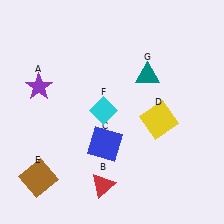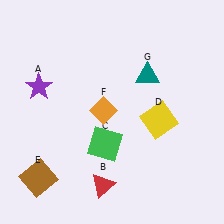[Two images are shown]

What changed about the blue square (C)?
In Image 1, C is blue. In Image 2, it changed to green.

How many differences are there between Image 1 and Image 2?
There are 2 differences between the two images.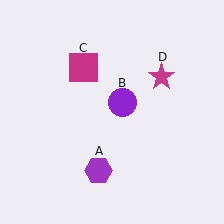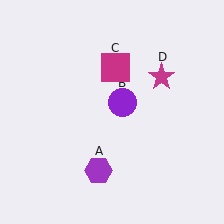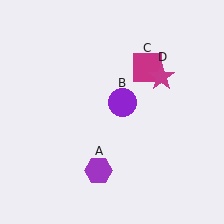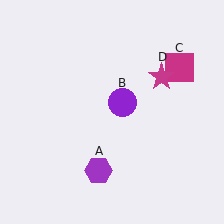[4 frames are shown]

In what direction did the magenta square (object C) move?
The magenta square (object C) moved right.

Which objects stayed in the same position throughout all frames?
Purple hexagon (object A) and purple circle (object B) and magenta star (object D) remained stationary.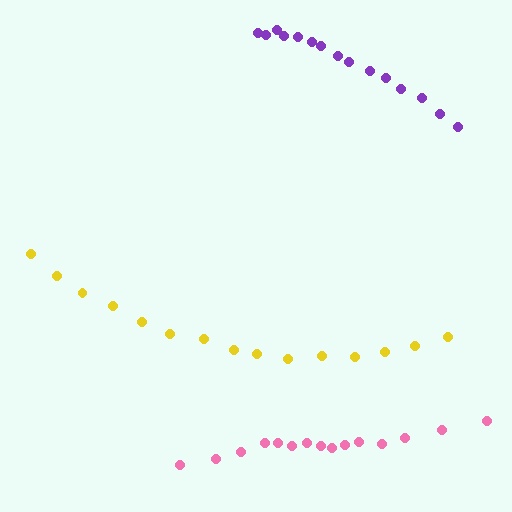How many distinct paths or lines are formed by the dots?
There are 3 distinct paths.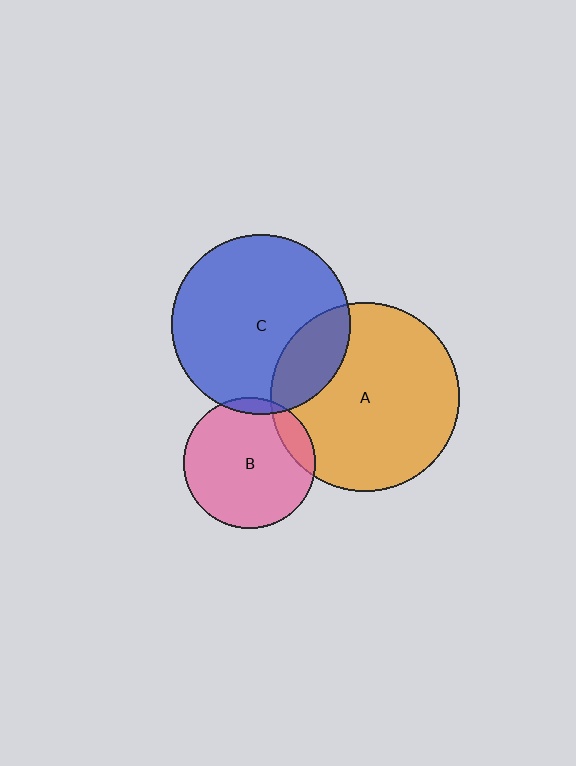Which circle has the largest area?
Circle A (orange).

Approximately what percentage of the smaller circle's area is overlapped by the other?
Approximately 5%.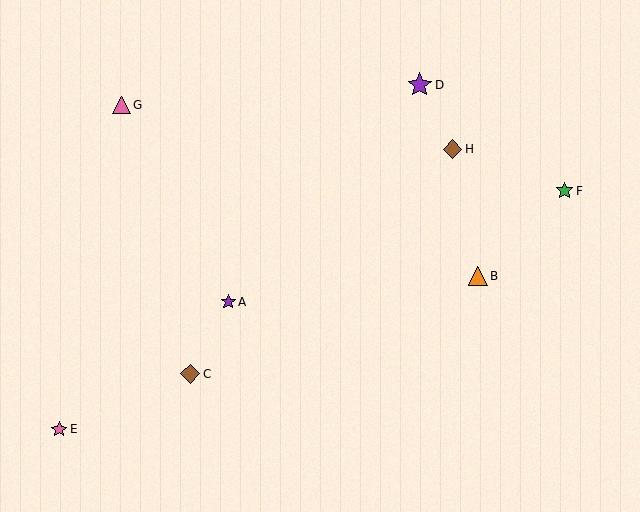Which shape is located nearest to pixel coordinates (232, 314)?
The purple star (labeled A) at (228, 302) is nearest to that location.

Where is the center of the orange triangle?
The center of the orange triangle is at (478, 276).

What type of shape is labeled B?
Shape B is an orange triangle.